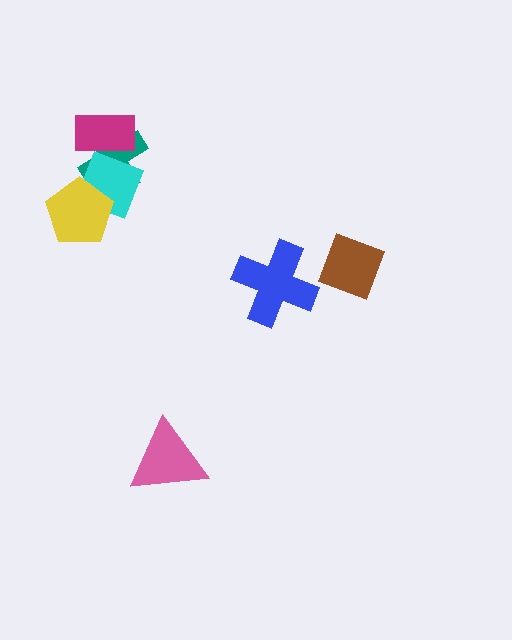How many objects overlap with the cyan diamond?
3 objects overlap with the cyan diamond.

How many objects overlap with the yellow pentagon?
2 objects overlap with the yellow pentagon.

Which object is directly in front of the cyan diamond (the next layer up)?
The magenta rectangle is directly in front of the cyan diamond.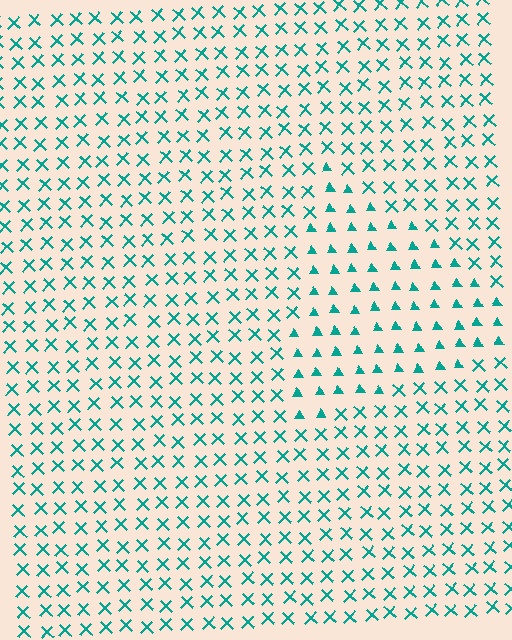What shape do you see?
I see a triangle.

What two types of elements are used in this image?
The image uses triangles inside the triangle region and X marks outside it.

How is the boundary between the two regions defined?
The boundary is defined by a change in element shape: triangles inside vs. X marks outside. All elements share the same color and spacing.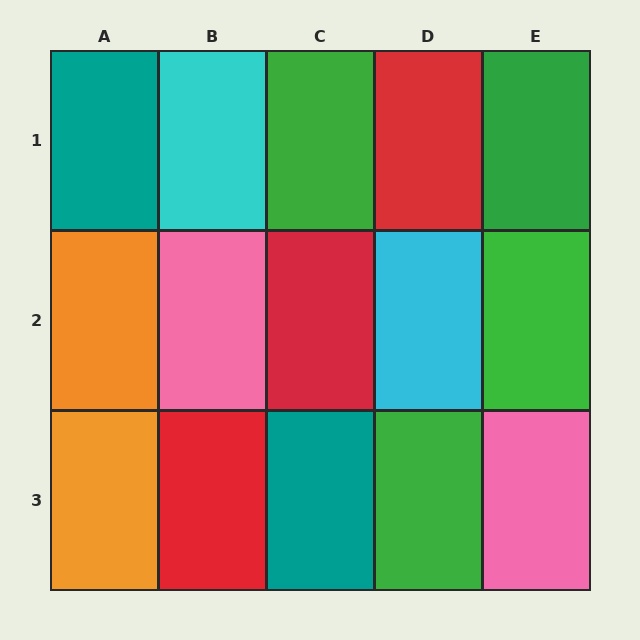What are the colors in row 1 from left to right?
Teal, cyan, green, red, green.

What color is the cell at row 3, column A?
Orange.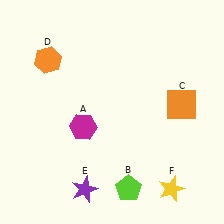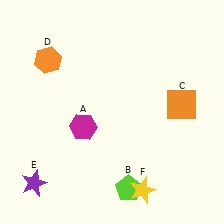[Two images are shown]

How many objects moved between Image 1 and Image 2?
2 objects moved between the two images.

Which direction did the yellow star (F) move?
The yellow star (F) moved left.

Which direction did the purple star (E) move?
The purple star (E) moved left.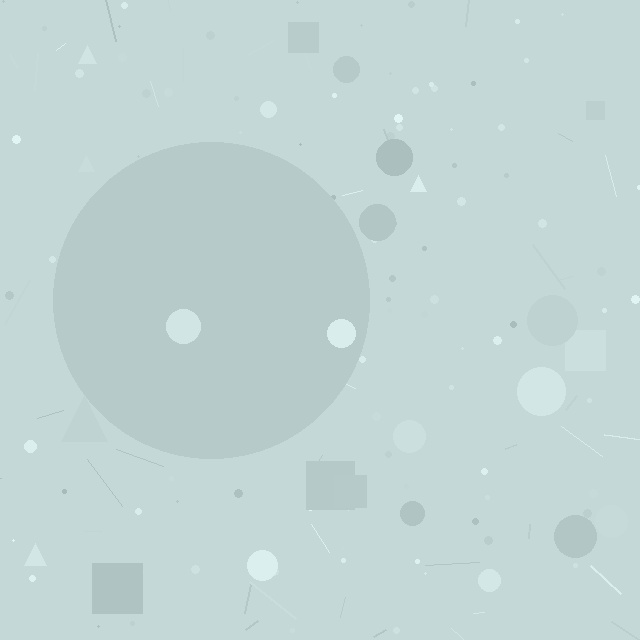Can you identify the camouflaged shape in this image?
The camouflaged shape is a circle.